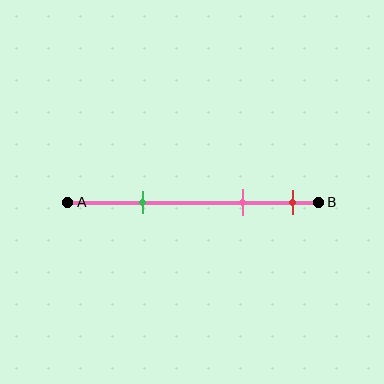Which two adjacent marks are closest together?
The pink and red marks are the closest adjacent pair.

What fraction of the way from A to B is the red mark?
The red mark is approximately 90% (0.9) of the way from A to B.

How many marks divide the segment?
There are 3 marks dividing the segment.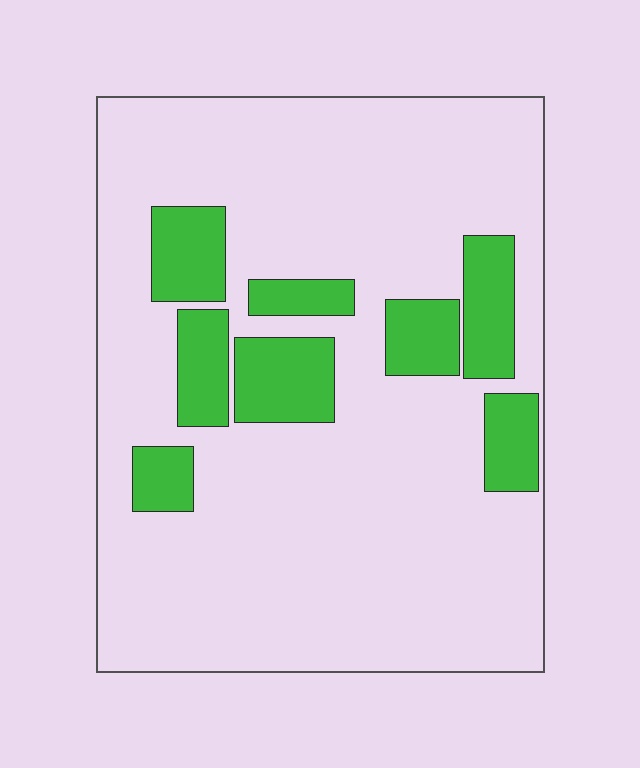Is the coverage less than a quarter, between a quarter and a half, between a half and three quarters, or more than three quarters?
Less than a quarter.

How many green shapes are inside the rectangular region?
8.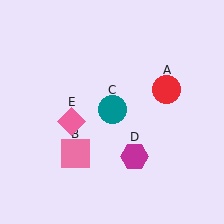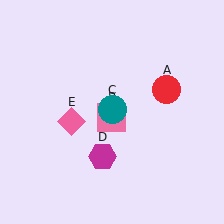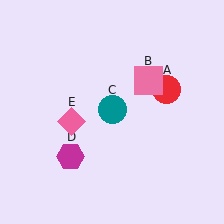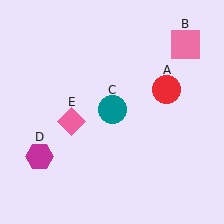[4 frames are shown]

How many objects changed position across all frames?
2 objects changed position: pink square (object B), magenta hexagon (object D).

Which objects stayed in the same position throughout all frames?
Red circle (object A) and teal circle (object C) and pink diamond (object E) remained stationary.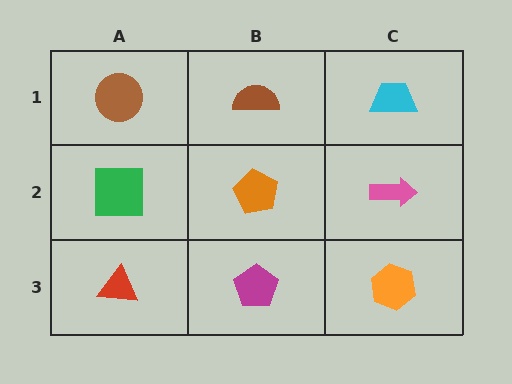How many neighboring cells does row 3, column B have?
3.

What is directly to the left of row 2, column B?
A green square.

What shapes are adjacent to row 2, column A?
A brown circle (row 1, column A), a red triangle (row 3, column A), an orange pentagon (row 2, column B).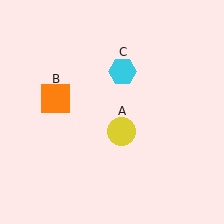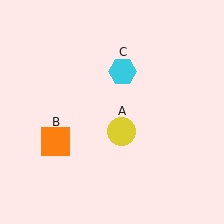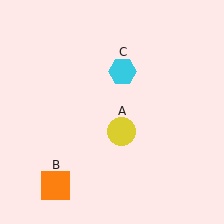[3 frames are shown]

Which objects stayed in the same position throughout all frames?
Yellow circle (object A) and cyan hexagon (object C) remained stationary.